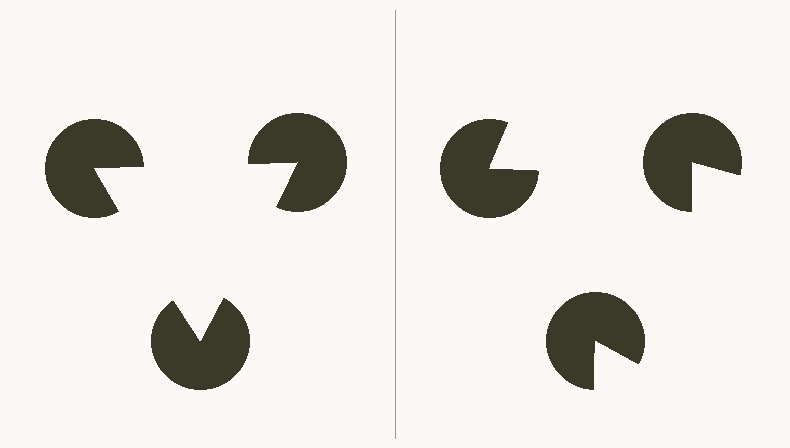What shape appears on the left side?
An illusory triangle.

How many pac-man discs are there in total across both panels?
6 — 3 on each side.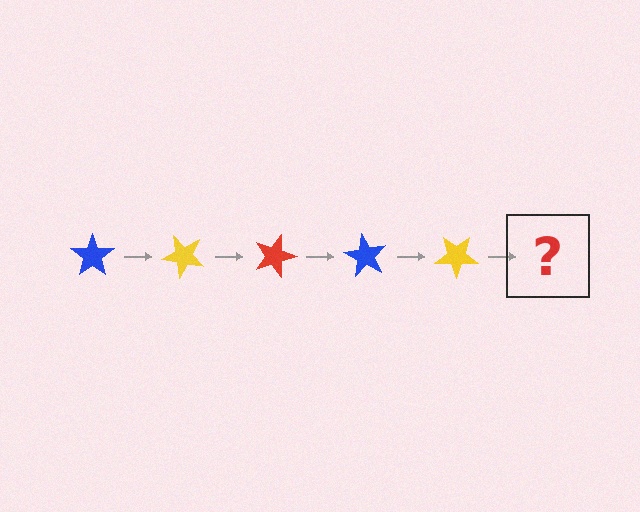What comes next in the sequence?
The next element should be a red star, rotated 225 degrees from the start.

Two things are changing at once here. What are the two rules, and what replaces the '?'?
The two rules are that it rotates 45 degrees each step and the color cycles through blue, yellow, and red. The '?' should be a red star, rotated 225 degrees from the start.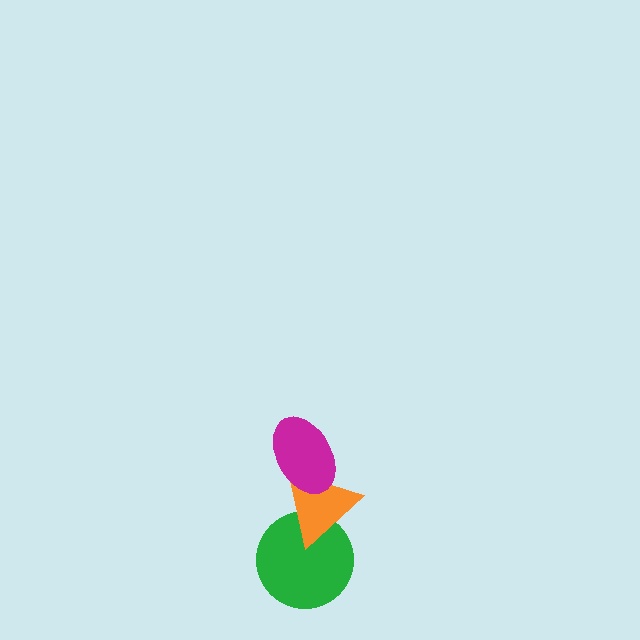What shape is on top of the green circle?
The orange triangle is on top of the green circle.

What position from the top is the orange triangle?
The orange triangle is 2nd from the top.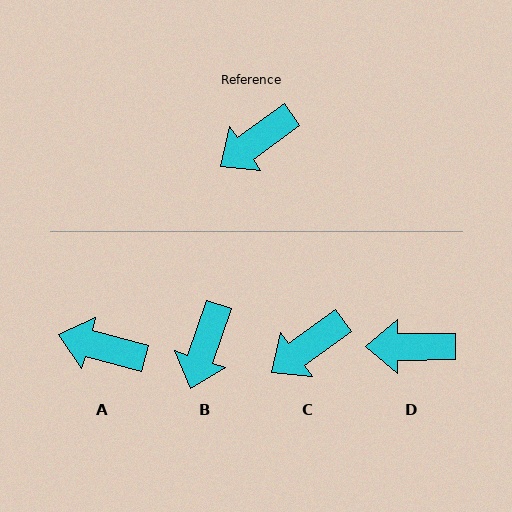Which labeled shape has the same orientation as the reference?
C.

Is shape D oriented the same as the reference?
No, it is off by about 36 degrees.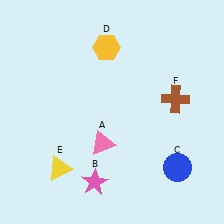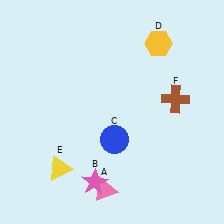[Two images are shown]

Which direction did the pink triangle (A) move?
The pink triangle (A) moved down.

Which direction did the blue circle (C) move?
The blue circle (C) moved left.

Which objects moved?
The objects that moved are: the pink triangle (A), the blue circle (C), the yellow hexagon (D).